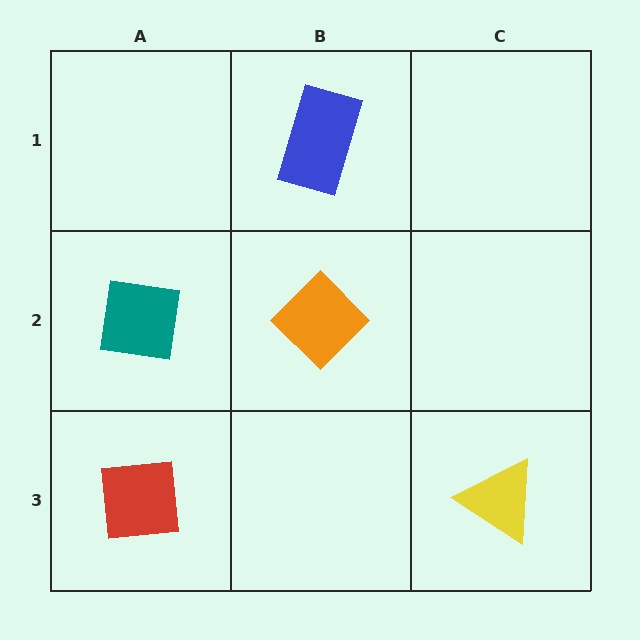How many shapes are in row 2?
2 shapes.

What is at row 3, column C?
A yellow triangle.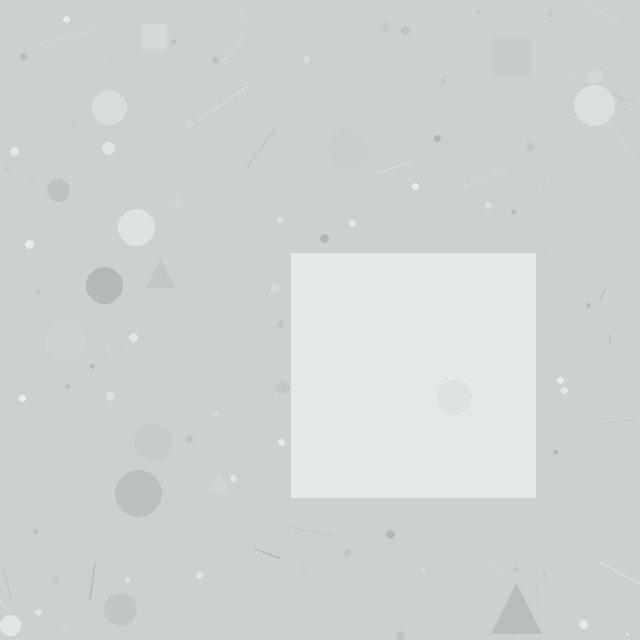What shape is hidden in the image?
A square is hidden in the image.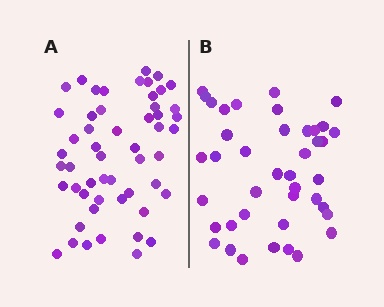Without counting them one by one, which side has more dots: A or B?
Region A (the left region) has more dots.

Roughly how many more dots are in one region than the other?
Region A has roughly 12 or so more dots than region B.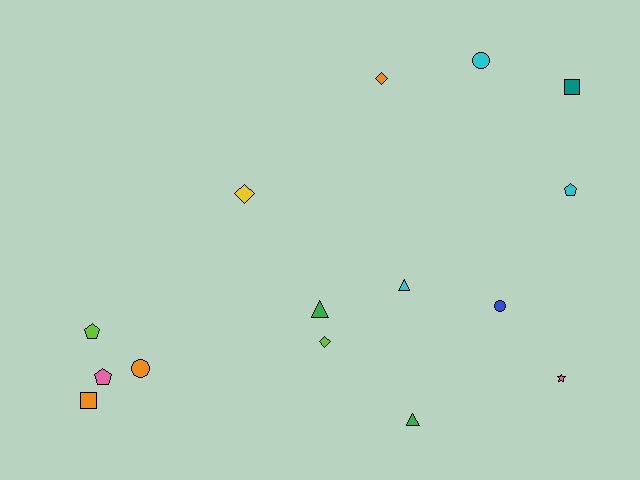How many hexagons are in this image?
There are no hexagons.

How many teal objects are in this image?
There is 1 teal object.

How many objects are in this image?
There are 15 objects.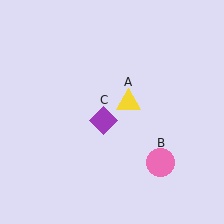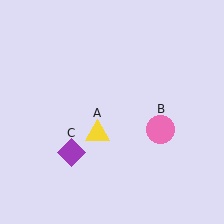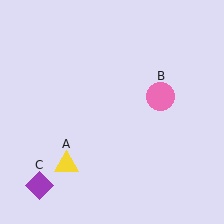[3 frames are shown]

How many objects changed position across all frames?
3 objects changed position: yellow triangle (object A), pink circle (object B), purple diamond (object C).